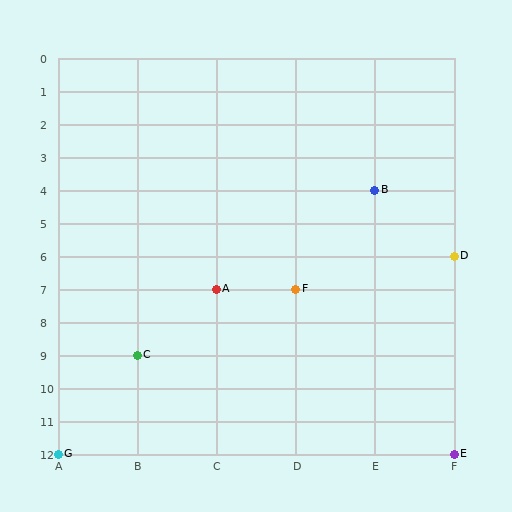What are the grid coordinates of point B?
Point B is at grid coordinates (E, 4).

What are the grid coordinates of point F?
Point F is at grid coordinates (D, 7).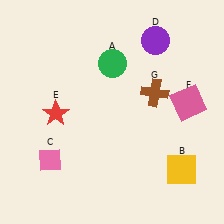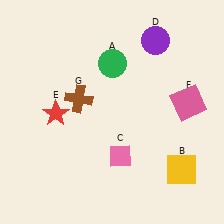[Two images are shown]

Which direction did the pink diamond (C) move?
The pink diamond (C) moved right.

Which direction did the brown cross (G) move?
The brown cross (G) moved left.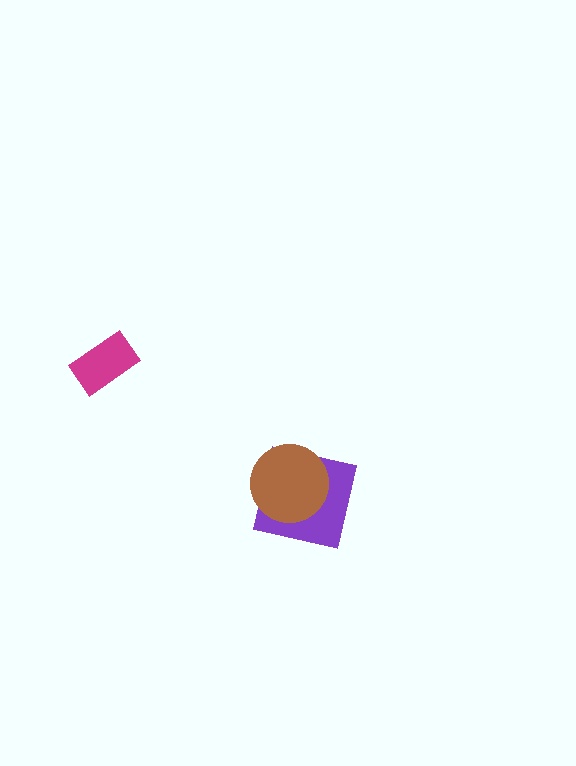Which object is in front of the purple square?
The brown circle is in front of the purple square.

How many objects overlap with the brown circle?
1 object overlaps with the brown circle.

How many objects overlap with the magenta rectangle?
0 objects overlap with the magenta rectangle.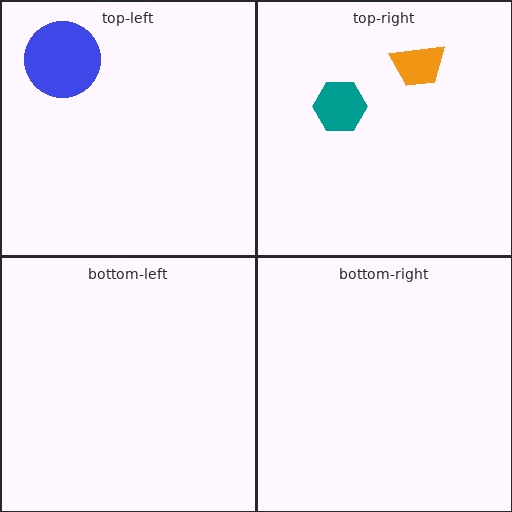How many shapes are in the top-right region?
2.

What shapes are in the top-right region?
The teal hexagon, the orange trapezoid.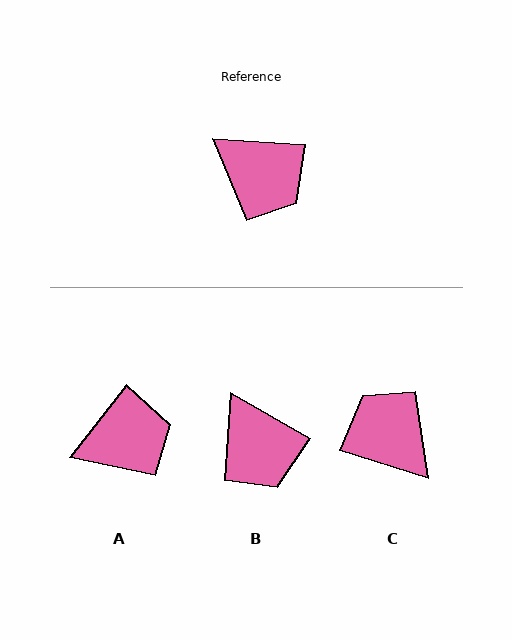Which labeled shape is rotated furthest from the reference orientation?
C, about 166 degrees away.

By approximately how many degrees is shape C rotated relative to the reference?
Approximately 166 degrees counter-clockwise.